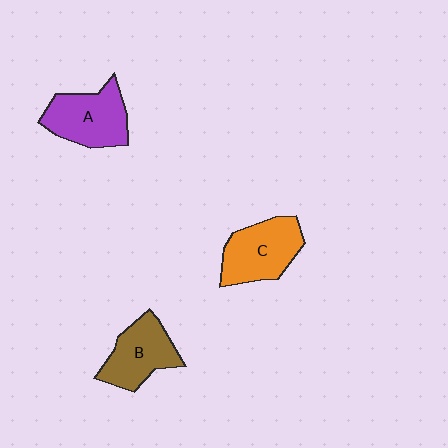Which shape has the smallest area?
Shape B (brown).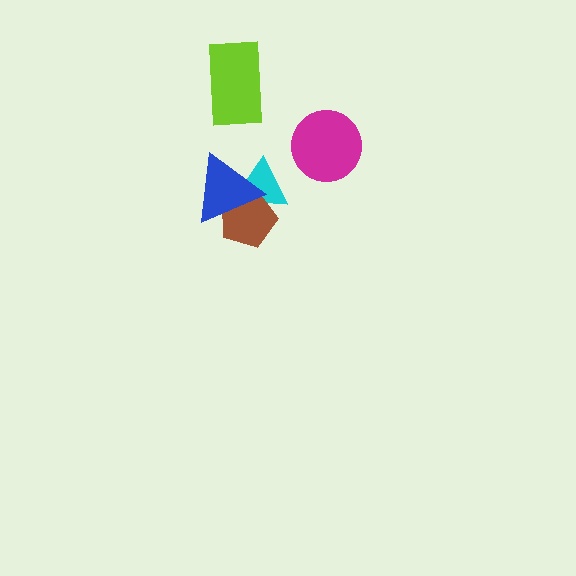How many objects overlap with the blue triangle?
2 objects overlap with the blue triangle.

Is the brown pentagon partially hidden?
Yes, it is partially covered by another shape.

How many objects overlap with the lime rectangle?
0 objects overlap with the lime rectangle.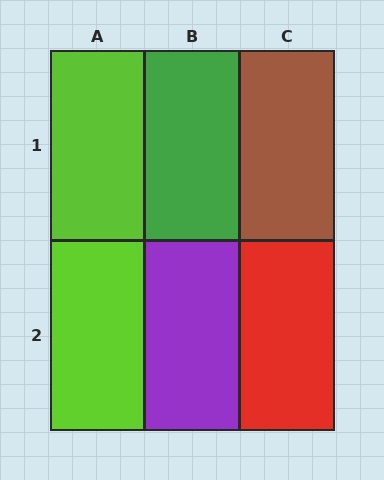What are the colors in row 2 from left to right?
Lime, purple, red.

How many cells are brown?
1 cell is brown.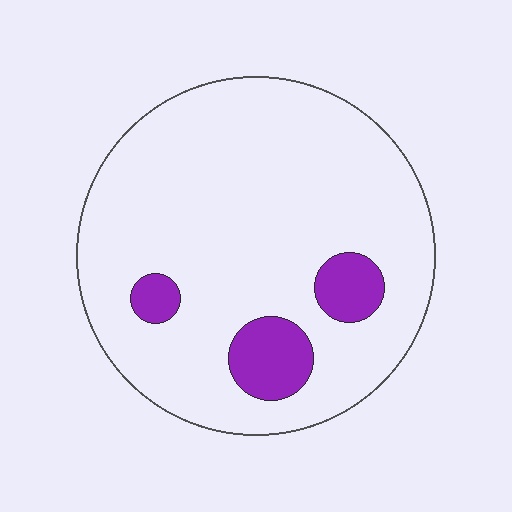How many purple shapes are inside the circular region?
3.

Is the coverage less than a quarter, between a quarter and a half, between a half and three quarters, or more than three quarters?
Less than a quarter.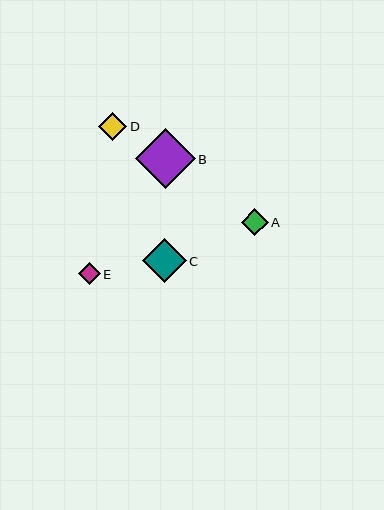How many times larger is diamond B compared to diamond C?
Diamond B is approximately 1.4 times the size of diamond C.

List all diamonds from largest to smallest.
From largest to smallest: B, C, D, A, E.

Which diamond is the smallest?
Diamond E is the smallest with a size of approximately 22 pixels.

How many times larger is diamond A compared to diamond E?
Diamond A is approximately 1.2 times the size of diamond E.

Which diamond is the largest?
Diamond B is the largest with a size of approximately 60 pixels.